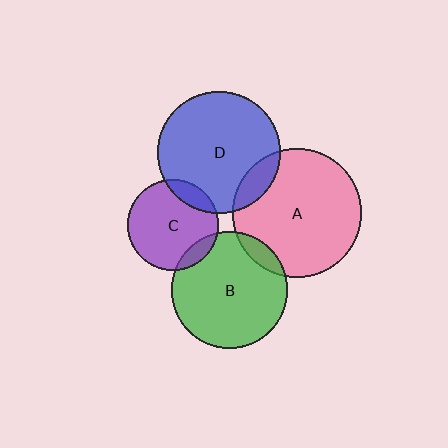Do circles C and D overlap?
Yes.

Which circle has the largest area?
Circle A (pink).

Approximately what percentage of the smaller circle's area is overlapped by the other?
Approximately 15%.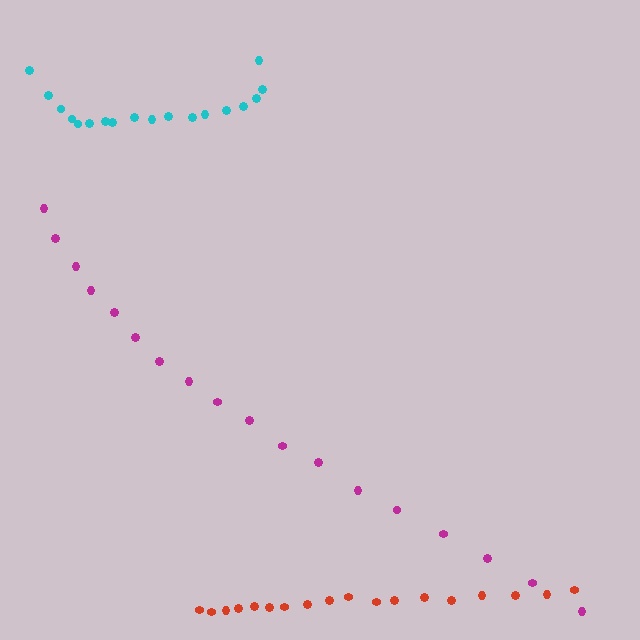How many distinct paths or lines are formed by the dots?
There are 3 distinct paths.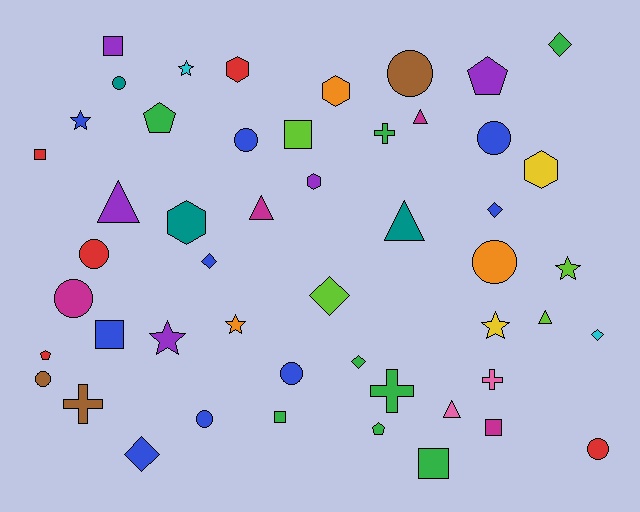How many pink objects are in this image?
There are 2 pink objects.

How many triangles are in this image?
There are 6 triangles.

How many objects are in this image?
There are 50 objects.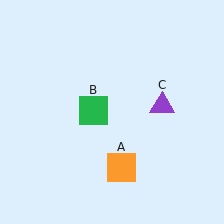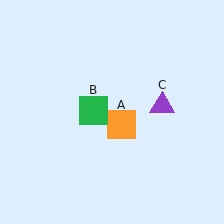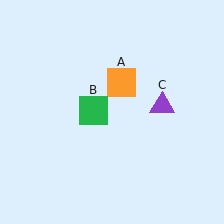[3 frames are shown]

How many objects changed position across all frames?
1 object changed position: orange square (object A).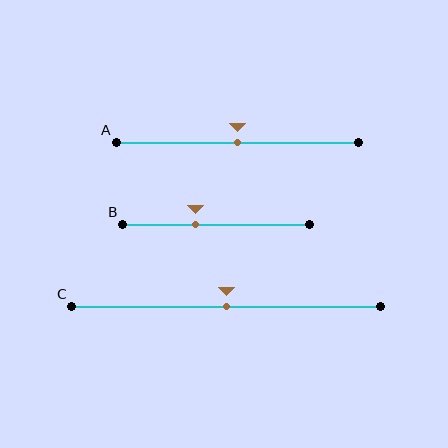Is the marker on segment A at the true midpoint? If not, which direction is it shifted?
Yes, the marker on segment A is at the true midpoint.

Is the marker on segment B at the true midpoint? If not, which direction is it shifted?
No, the marker on segment B is shifted to the left by about 11% of the segment length.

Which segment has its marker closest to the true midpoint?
Segment A has its marker closest to the true midpoint.